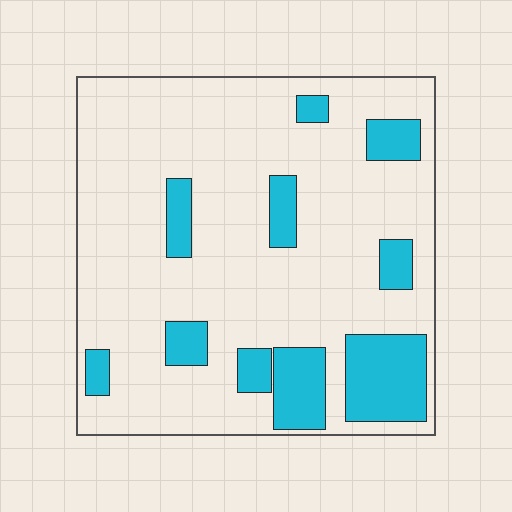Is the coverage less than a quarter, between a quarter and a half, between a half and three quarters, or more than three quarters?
Less than a quarter.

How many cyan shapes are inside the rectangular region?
10.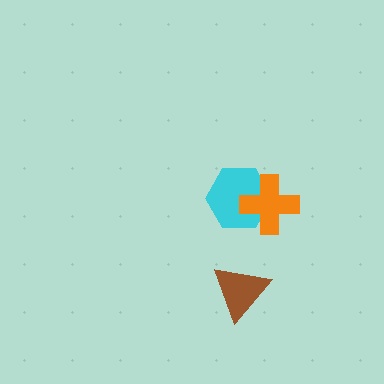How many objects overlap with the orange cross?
1 object overlaps with the orange cross.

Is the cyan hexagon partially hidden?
Yes, it is partially covered by another shape.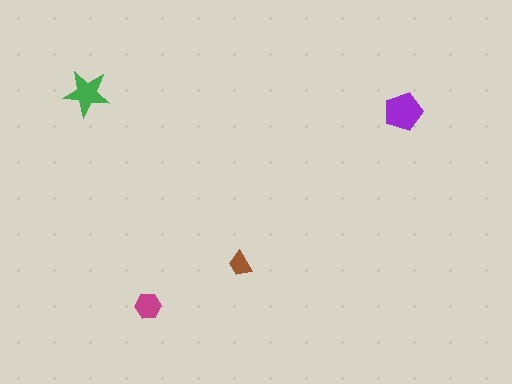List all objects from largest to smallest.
The purple pentagon, the green star, the magenta hexagon, the brown trapezoid.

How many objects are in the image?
There are 4 objects in the image.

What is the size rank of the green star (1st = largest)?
2nd.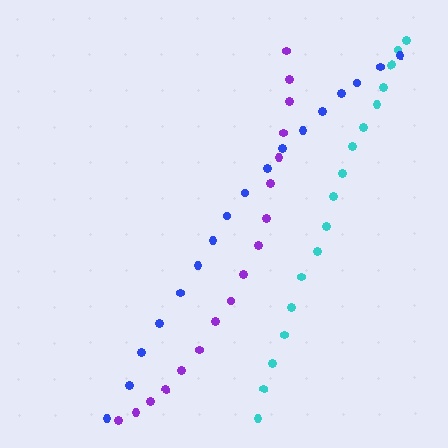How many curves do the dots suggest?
There are 3 distinct paths.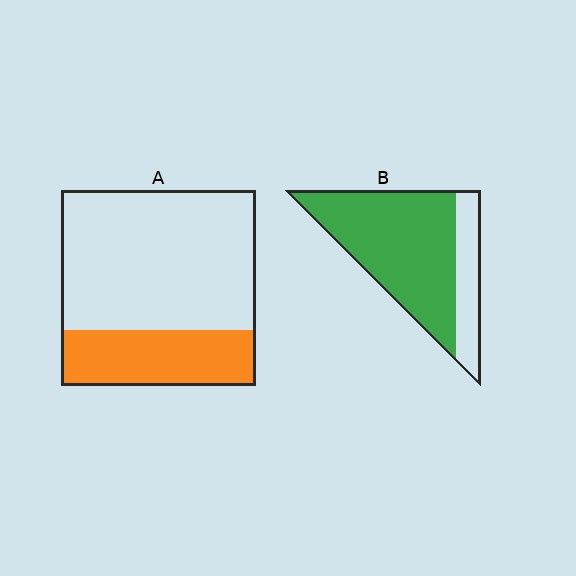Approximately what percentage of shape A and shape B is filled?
A is approximately 30% and B is approximately 75%.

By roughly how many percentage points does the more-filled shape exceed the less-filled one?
By roughly 50 percentage points (B over A).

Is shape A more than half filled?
No.